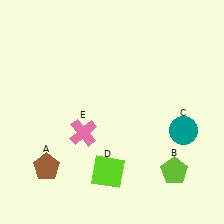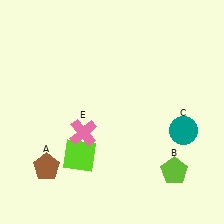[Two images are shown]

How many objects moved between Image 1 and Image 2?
1 object moved between the two images.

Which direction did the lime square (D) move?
The lime square (D) moved left.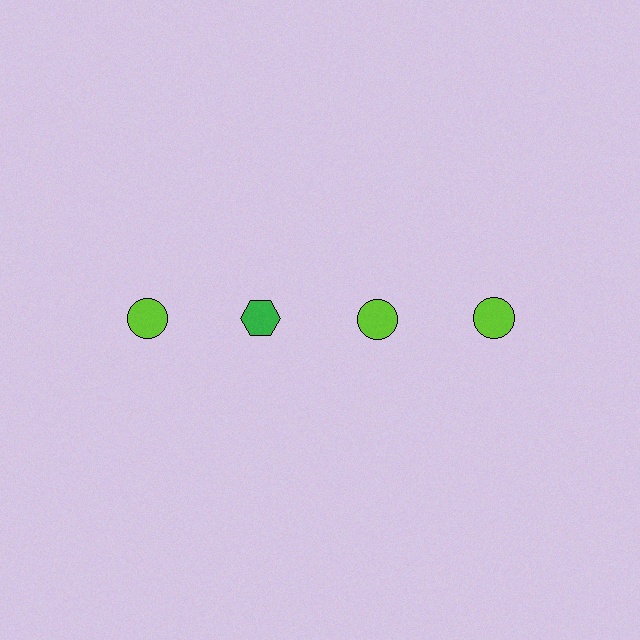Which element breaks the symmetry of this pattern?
The green hexagon in the top row, second from left column breaks the symmetry. All other shapes are lime circles.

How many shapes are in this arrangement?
There are 4 shapes arranged in a grid pattern.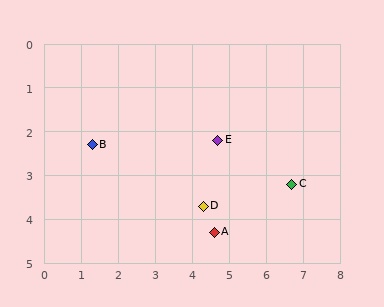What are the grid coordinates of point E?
Point E is at approximately (4.7, 2.2).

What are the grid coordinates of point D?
Point D is at approximately (4.3, 3.7).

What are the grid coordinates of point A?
Point A is at approximately (4.6, 4.3).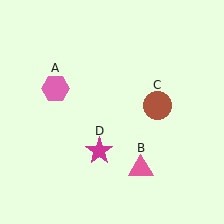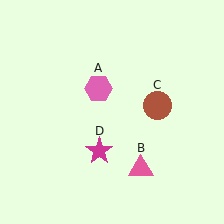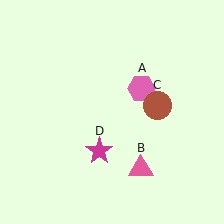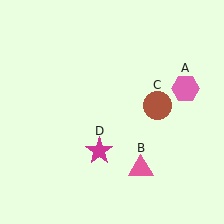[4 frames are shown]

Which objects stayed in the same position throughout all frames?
Pink triangle (object B) and brown circle (object C) and magenta star (object D) remained stationary.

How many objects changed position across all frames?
1 object changed position: pink hexagon (object A).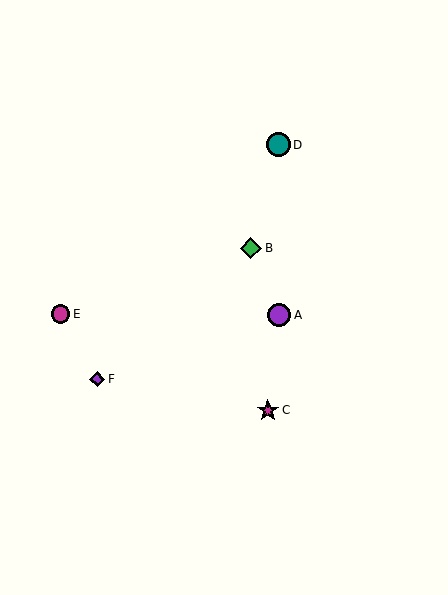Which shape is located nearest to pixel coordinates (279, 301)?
The purple circle (labeled A) at (279, 315) is nearest to that location.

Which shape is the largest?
The teal circle (labeled D) is the largest.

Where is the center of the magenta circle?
The center of the magenta circle is at (60, 314).